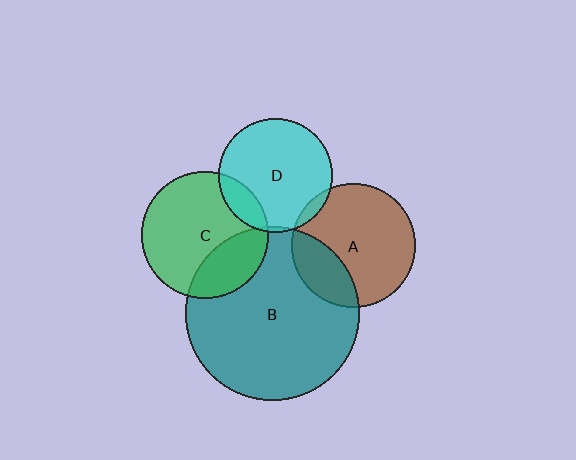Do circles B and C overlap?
Yes.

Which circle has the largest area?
Circle B (teal).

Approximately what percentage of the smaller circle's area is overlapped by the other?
Approximately 25%.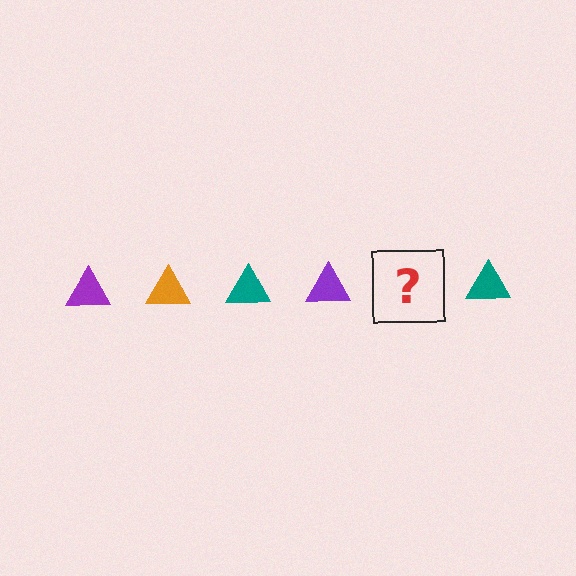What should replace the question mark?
The question mark should be replaced with an orange triangle.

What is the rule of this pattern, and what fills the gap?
The rule is that the pattern cycles through purple, orange, teal triangles. The gap should be filled with an orange triangle.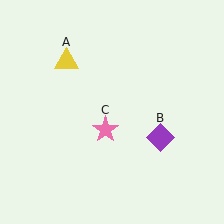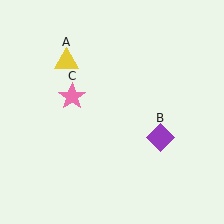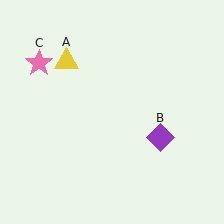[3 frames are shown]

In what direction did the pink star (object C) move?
The pink star (object C) moved up and to the left.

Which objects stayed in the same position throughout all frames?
Yellow triangle (object A) and purple diamond (object B) remained stationary.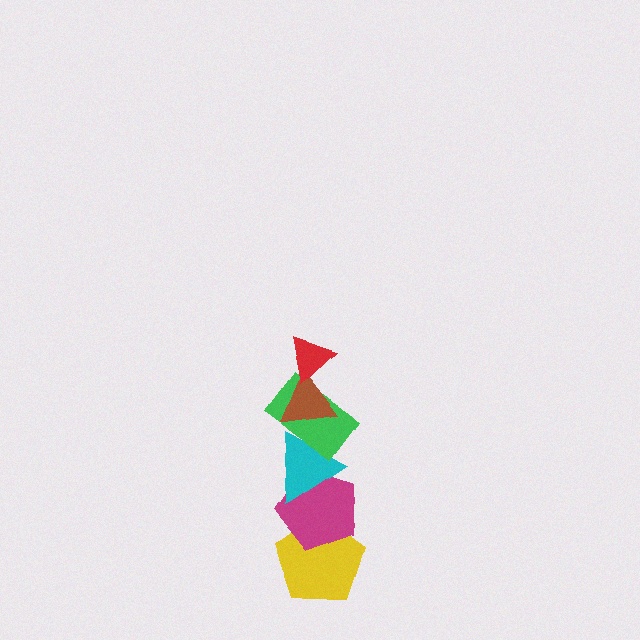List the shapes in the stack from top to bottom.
From top to bottom: the red triangle, the brown triangle, the green rectangle, the cyan triangle, the magenta pentagon, the yellow pentagon.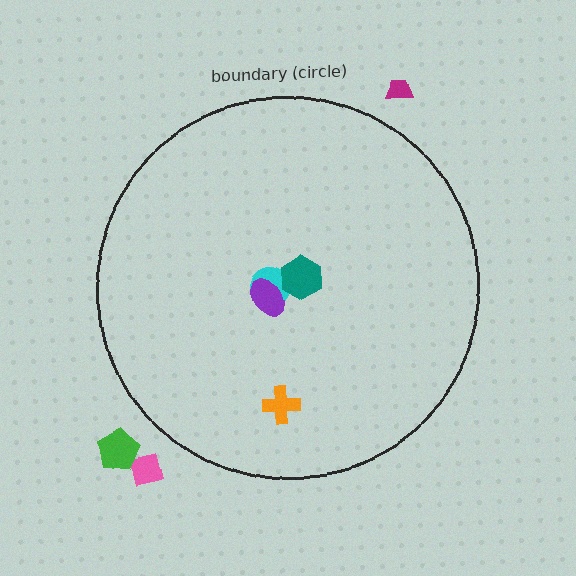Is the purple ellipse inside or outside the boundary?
Inside.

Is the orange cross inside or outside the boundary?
Inside.